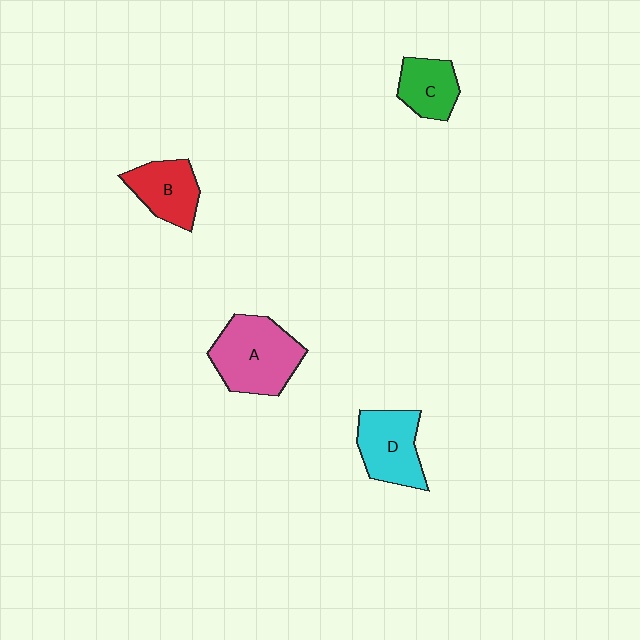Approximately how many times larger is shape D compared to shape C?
Approximately 1.4 times.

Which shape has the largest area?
Shape A (pink).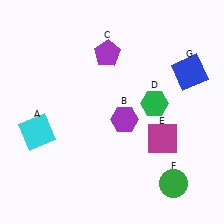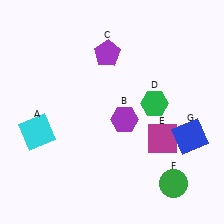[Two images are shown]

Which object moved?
The blue square (G) moved down.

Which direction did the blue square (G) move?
The blue square (G) moved down.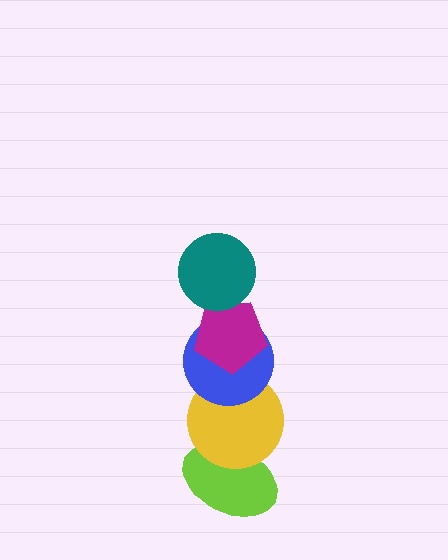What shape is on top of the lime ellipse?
The yellow circle is on top of the lime ellipse.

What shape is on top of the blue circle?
The magenta pentagon is on top of the blue circle.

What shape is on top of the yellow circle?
The blue circle is on top of the yellow circle.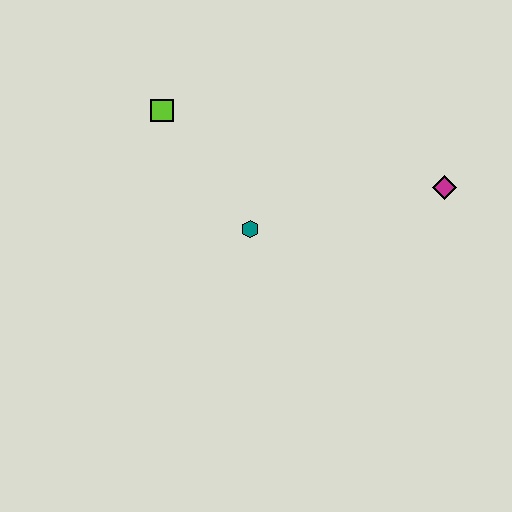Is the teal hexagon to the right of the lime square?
Yes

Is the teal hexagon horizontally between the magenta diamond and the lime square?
Yes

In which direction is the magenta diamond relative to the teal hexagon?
The magenta diamond is to the right of the teal hexagon.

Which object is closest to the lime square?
The teal hexagon is closest to the lime square.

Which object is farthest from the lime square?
The magenta diamond is farthest from the lime square.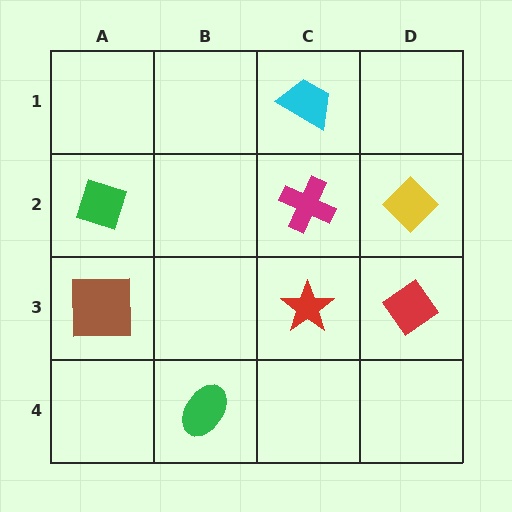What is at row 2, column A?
A green diamond.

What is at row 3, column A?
A brown square.